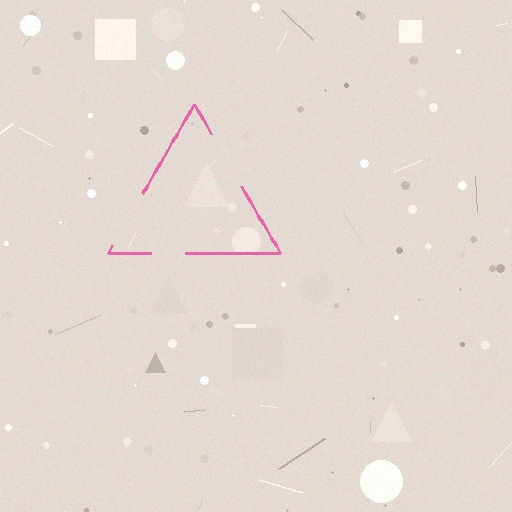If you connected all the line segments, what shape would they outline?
They would outline a triangle.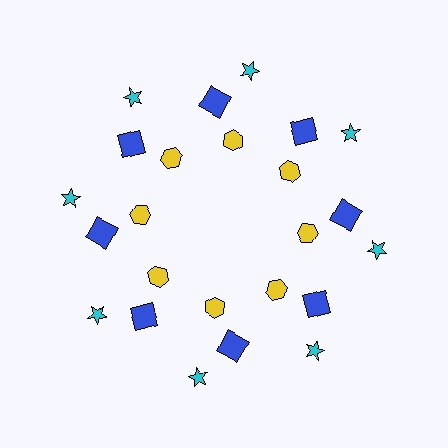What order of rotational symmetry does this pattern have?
This pattern has 8-fold rotational symmetry.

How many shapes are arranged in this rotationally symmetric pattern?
There are 24 shapes, arranged in 8 groups of 3.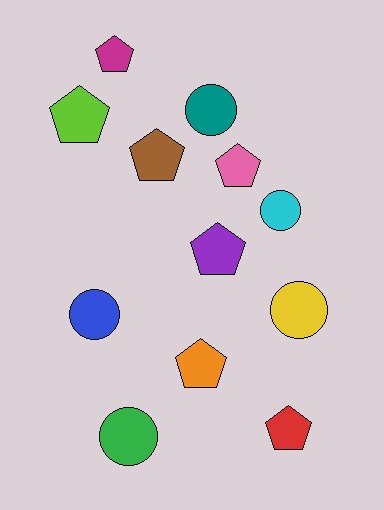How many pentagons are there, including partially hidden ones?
There are 7 pentagons.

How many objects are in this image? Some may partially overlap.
There are 12 objects.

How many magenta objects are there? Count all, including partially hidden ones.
There is 1 magenta object.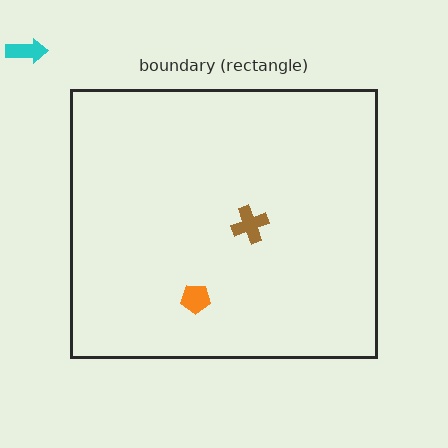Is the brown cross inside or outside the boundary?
Inside.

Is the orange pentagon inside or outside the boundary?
Inside.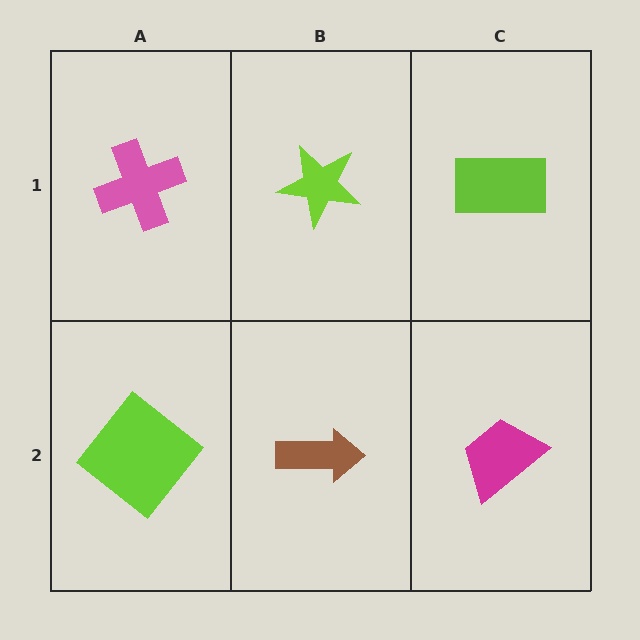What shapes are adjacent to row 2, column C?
A lime rectangle (row 1, column C), a brown arrow (row 2, column B).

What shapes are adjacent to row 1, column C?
A magenta trapezoid (row 2, column C), a lime star (row 1, column B).